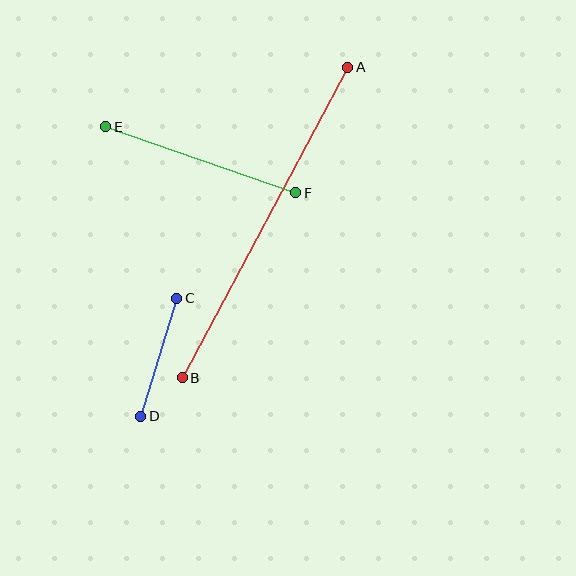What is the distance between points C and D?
The distance is approximately 123 pixels.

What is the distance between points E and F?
The distance is approximately 201 pixels.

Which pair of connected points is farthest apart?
Points A and B are farthest apart.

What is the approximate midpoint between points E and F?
The midpoint is at approximately (201, 160) pixels.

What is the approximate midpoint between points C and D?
The midpoint is at approximately (159, 357) pixels.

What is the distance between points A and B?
The distance is approximately 352 pixels.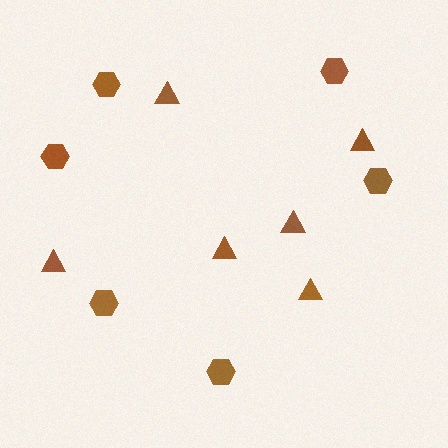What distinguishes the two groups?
There are 2 groups: one group of triangles (6) and one group of hexagons (6).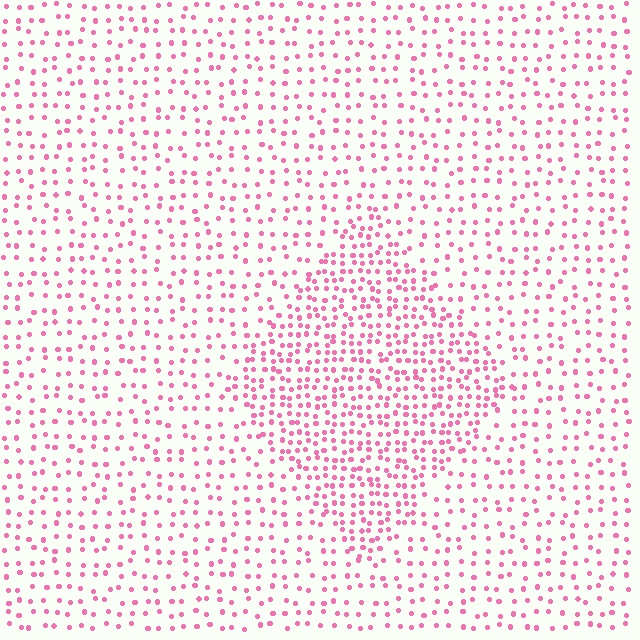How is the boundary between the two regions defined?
The boundary is defined by a change in element density (approximately 2.0x ratio). All elements are the same color, size, and shape.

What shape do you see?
I see a diamond.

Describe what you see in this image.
The image contains small pink elements arranged at two different densities. A diamond-shaped region is visible where the elements are more densely packed than the surrounding area.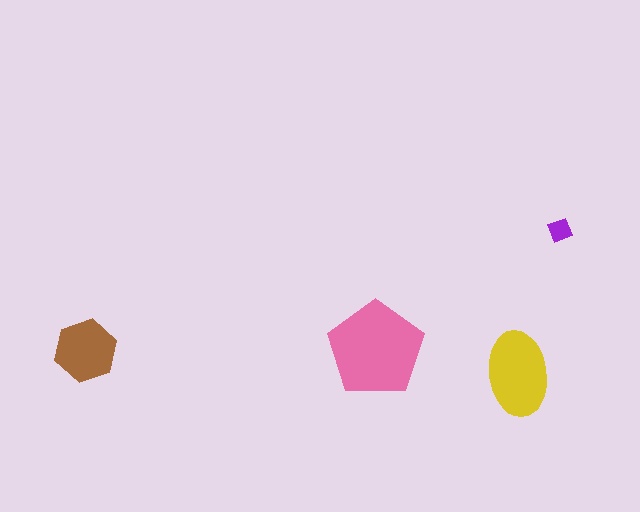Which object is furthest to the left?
The brown hexagon is leftmost.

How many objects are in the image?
There are 4 objects in the image.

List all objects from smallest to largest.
The purple diamond, the brown hexagon, the yellow ellipse, the pink pentagon.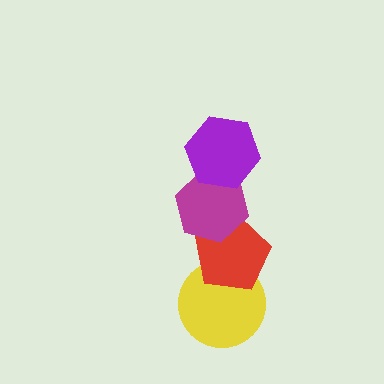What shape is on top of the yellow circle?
The red pentagon is on top of the yellow circle.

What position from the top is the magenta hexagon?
The magenta hexagon is 2nd from the top.